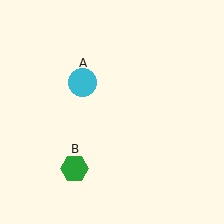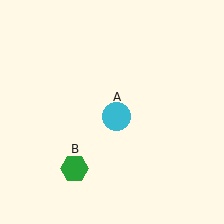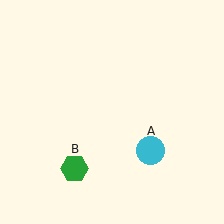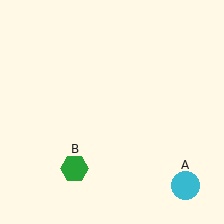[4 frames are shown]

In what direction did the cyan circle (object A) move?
The cyan circle (object A) moved down and to the right.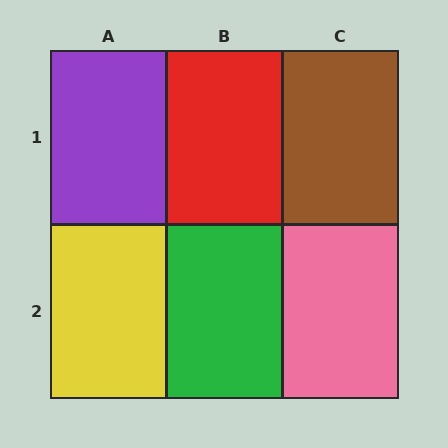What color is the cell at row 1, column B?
Red.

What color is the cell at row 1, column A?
Purple.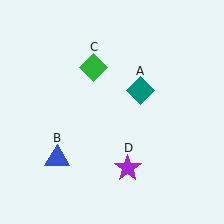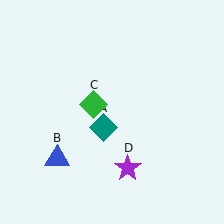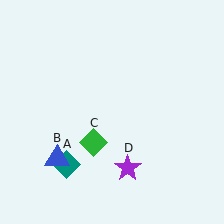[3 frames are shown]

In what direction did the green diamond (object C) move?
The green diamond (object C) moved down.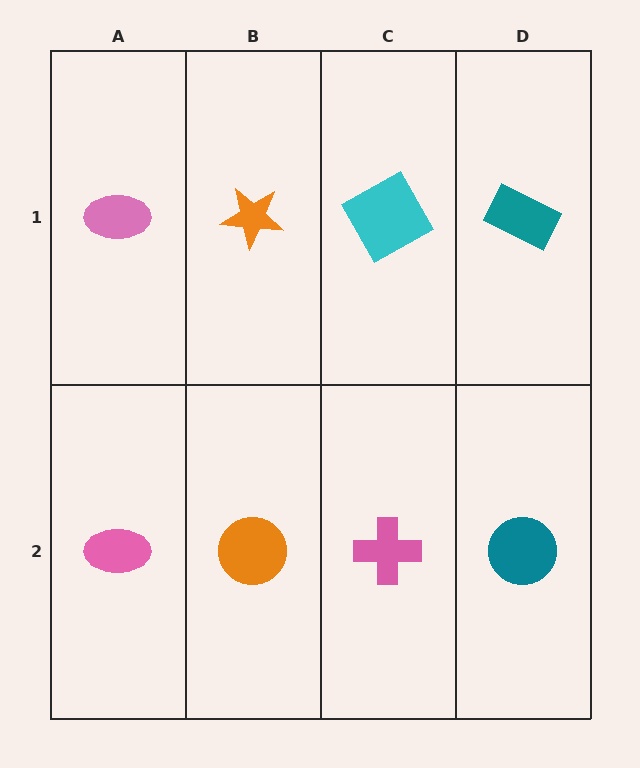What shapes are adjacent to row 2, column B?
An orange star (row 1, column B), a pink ellipse (row 2, column A), a pink cross (row 2, column C).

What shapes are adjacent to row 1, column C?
A pink cross (row 2, column C), an orange star (row 1, column B), a teal rectangle (row 1, column D).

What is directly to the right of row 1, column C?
A teal rectangle.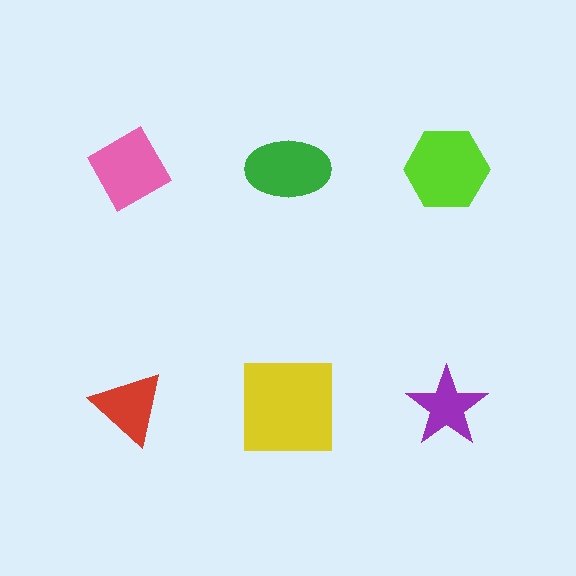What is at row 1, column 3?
A lime hexagon.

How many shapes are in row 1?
3 shapes.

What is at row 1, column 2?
A green ellipse.